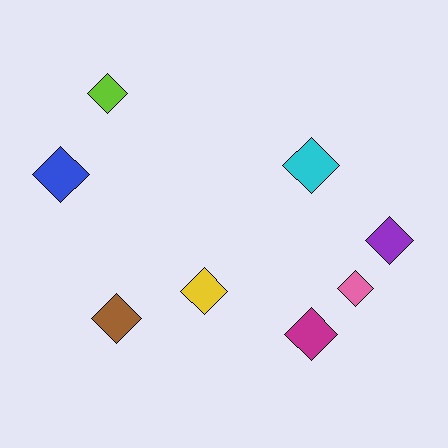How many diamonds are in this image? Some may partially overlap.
There are 8 diamonds.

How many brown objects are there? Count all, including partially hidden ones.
There is 1 brown object.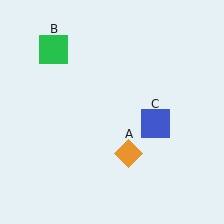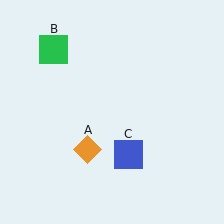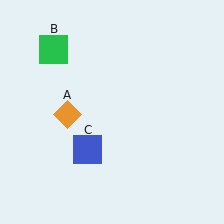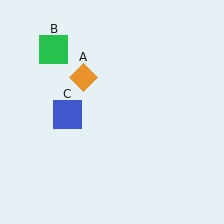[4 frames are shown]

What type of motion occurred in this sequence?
The orange diamond (object A), blue square (object C) rotated clockwise around the center of the scene.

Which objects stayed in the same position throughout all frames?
Green square (object B) remained stationary.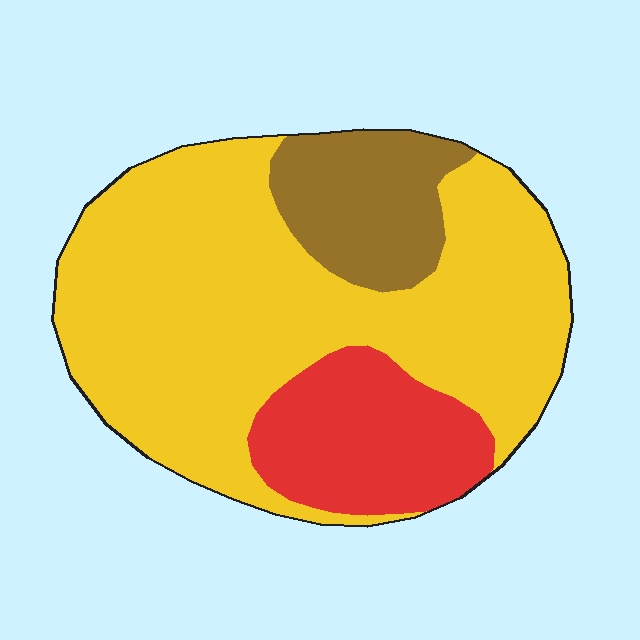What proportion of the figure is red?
Red takes up less than a quarter of the figure.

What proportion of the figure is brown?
Brown covers 15% of the figure.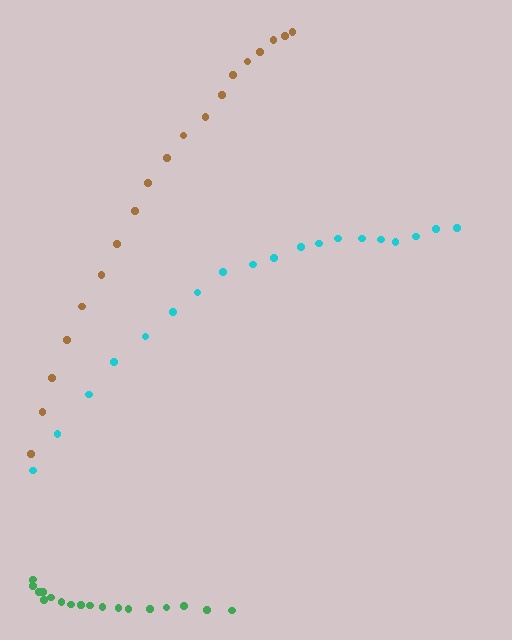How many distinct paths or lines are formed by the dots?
There are 3 distinct paths.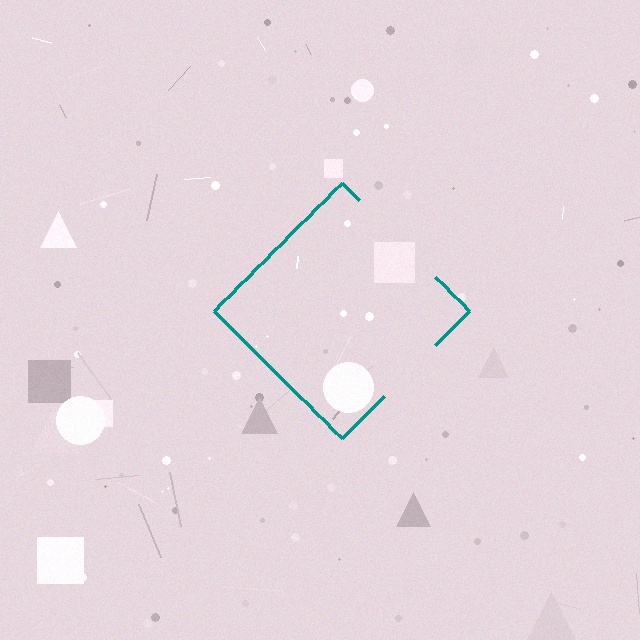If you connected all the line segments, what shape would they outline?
They would outline a diamond.